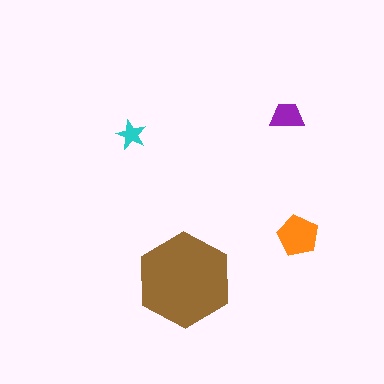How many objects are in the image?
There are 4 objects in the image.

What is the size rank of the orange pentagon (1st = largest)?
2nd.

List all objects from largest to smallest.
The brown hexagon, the orange pentagon, the purple trapezoid, the cyan star.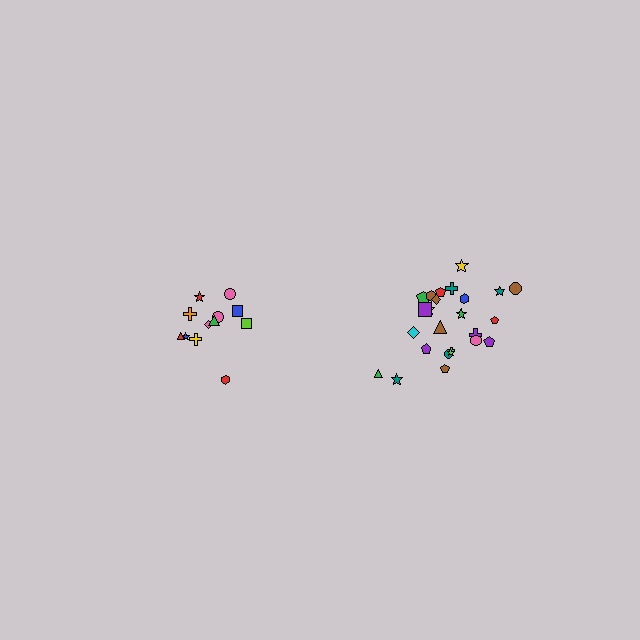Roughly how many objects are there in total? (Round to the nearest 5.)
Roughly 35 objects in total.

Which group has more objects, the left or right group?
The right group.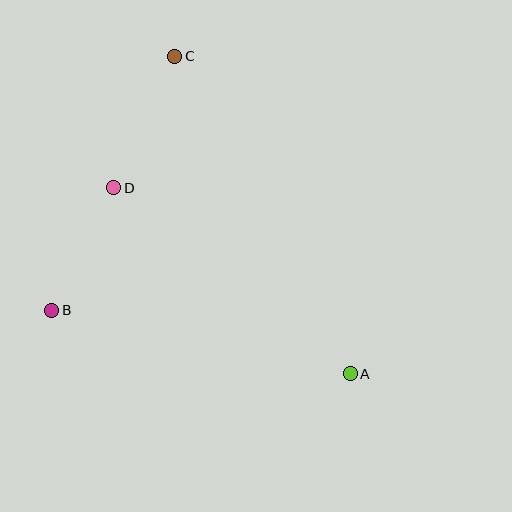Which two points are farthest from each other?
Points A and C are farthest from each other.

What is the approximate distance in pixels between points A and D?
The distance between A and D is approximately 301 pixels.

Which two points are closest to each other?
Points B and D are closest to each other.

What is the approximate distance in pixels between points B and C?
The distance between B and C is approximately 282 pixels.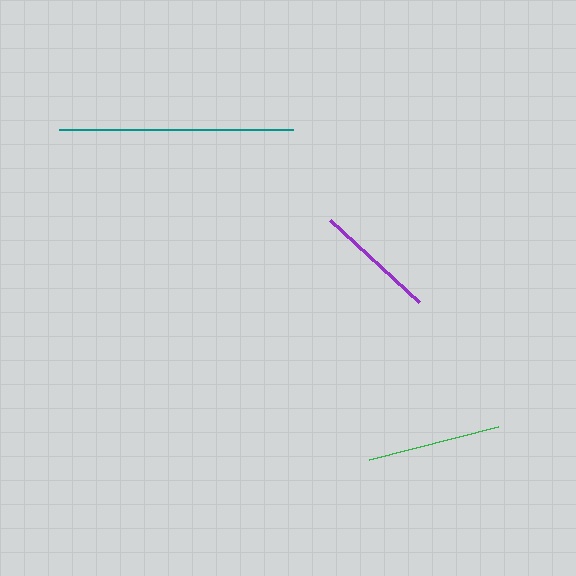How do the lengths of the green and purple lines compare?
The green and purple lines are approximately the same length.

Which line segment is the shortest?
The purple line is the shortest at approximately 121 pixels.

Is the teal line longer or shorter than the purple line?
The teal line is longer than the purple line.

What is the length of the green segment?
The green segment is approximately 133 pixels long.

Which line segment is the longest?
The teal line is the longest at approximately 234 pixels.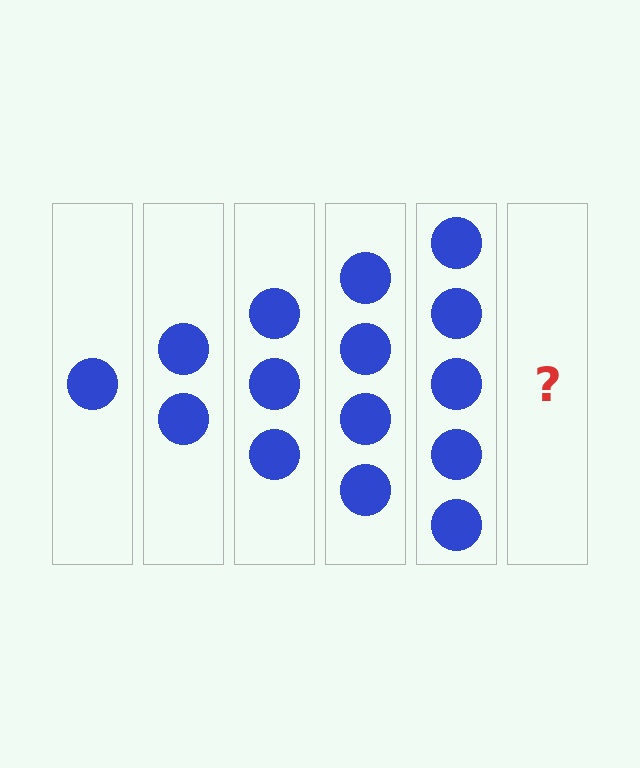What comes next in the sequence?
The next element should be 6 circles.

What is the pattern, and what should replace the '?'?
The pattern is that each step adds one more circle. The '?' should be 6 circles.